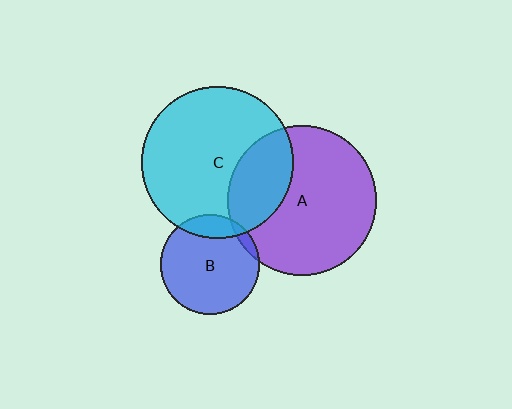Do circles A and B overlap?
Yes.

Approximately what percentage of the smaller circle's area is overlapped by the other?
Approximately 5%.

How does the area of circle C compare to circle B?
Approximately 2.3 times.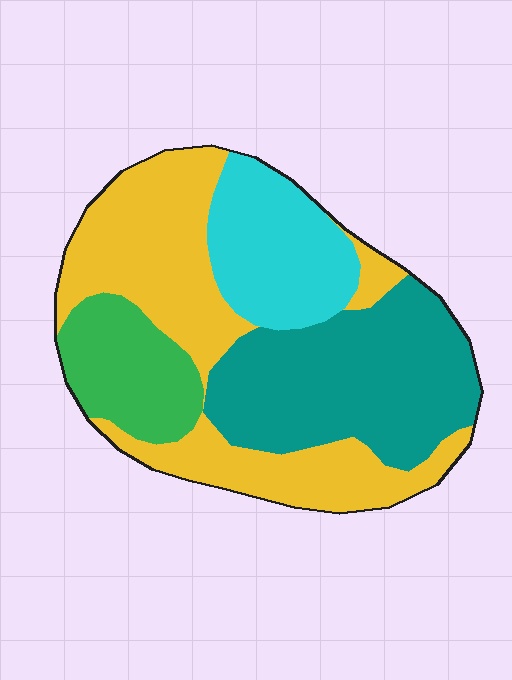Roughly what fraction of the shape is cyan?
Cyan covers 17% of the shape.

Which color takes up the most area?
Yellow, at roughly 40%.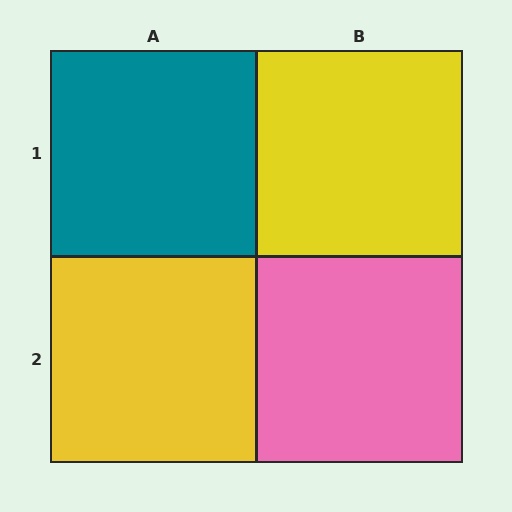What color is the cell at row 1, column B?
Yellow.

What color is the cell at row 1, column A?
Teal.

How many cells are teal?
1 cell is teal.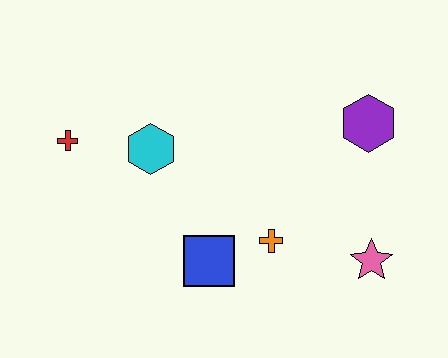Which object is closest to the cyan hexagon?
The red cross is closest to the cyan hexagon.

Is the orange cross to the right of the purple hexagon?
No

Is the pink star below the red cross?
Yes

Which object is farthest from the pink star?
The red cross is farthest from the pink star.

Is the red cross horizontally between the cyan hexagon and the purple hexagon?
No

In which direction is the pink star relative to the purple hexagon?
The pink star is below the purple hexagon.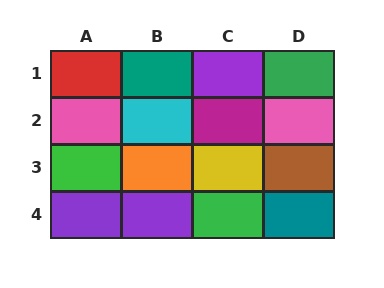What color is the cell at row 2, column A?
Pink.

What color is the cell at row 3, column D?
Brown.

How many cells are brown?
1 cell is brown.